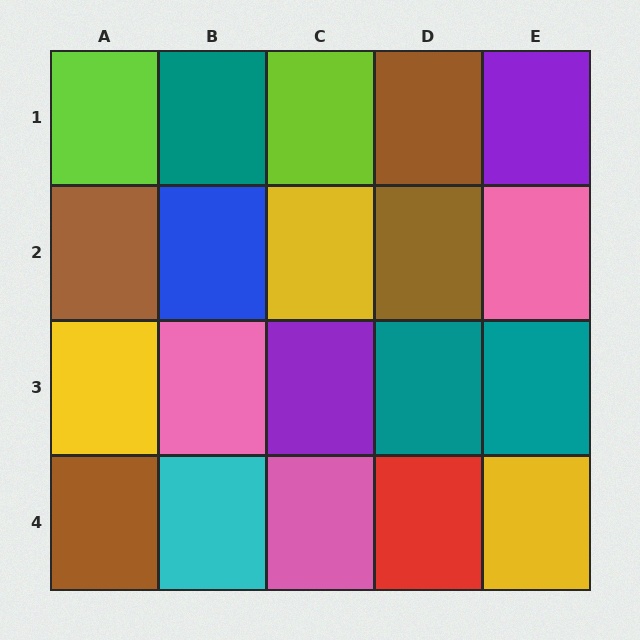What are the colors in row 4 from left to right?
Brown, cyan, pink, red, yellow.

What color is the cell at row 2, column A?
Brown.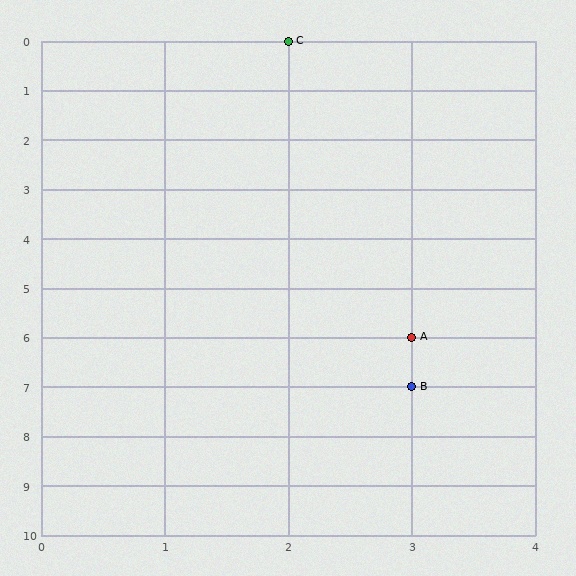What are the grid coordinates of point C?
Point C is at grid coordinates (2, 0).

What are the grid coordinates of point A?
Point A is at grid coordinates (3, 6).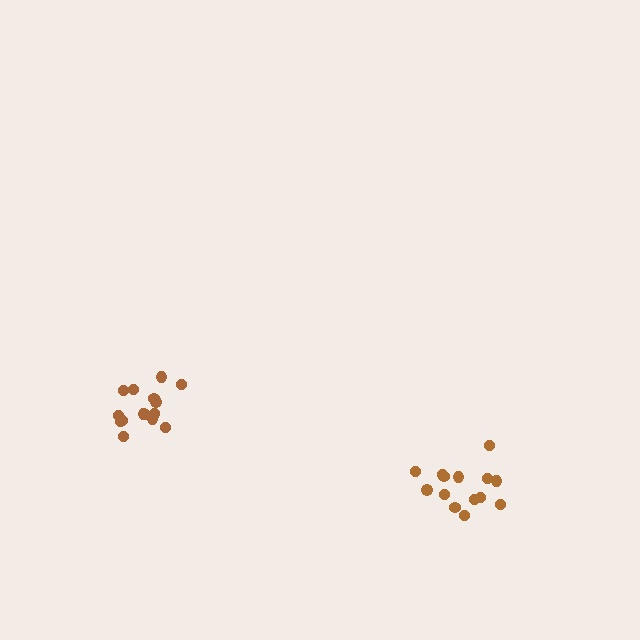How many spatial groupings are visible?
There are 2 spatial groupings.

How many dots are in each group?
Group 1: 14 dots, Group 2: 16 dots (30 total).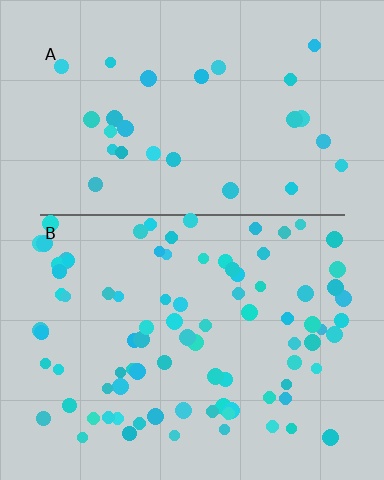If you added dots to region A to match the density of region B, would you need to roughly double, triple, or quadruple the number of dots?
Approximately triple.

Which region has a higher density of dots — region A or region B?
B (the bottom).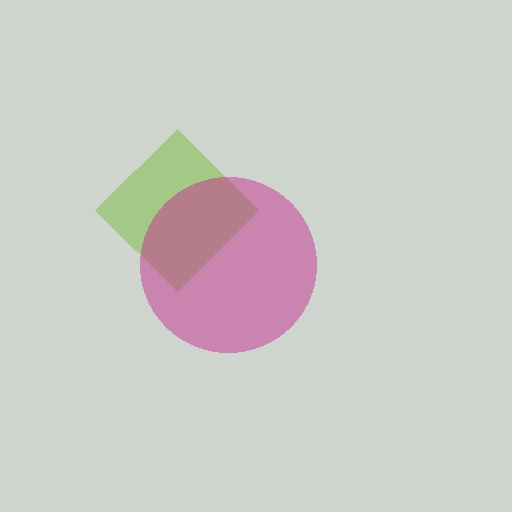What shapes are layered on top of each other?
The layered shapes are: a lime diamond, a magenta circle.